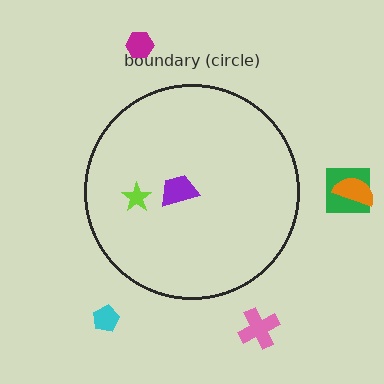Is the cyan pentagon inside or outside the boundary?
Outside.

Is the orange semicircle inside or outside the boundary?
Outside.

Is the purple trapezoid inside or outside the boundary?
Inside.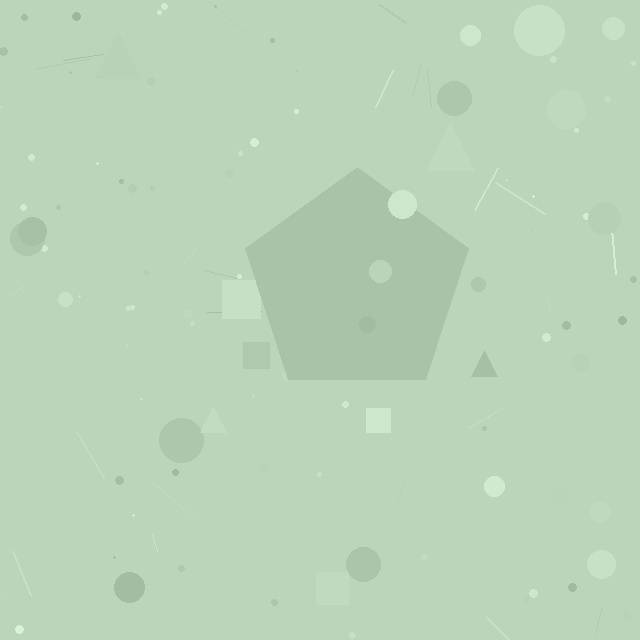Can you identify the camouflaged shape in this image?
The camouflaged shape is a pentagon.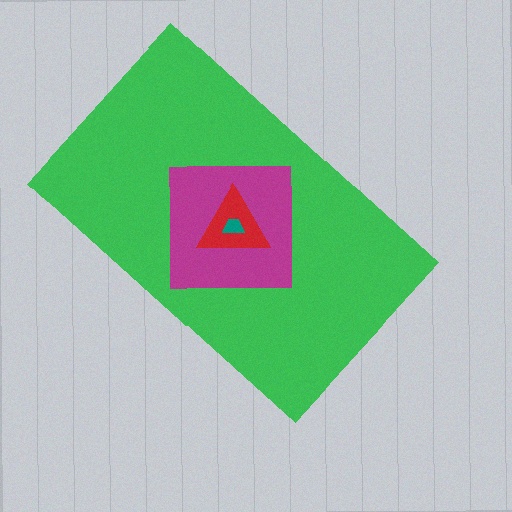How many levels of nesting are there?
4.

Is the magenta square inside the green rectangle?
Yes.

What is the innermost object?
The teal trapezoid.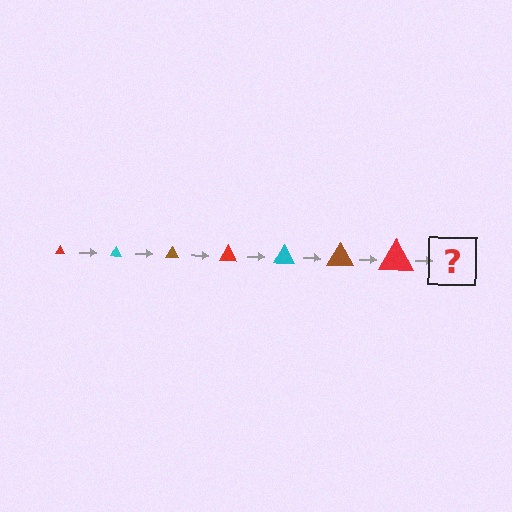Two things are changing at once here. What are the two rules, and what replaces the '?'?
The two rules are that the triangle grows larger each step and the color cycles through red, cyan, and brown. The '?' should be a cyan triangle, larger than the previous one.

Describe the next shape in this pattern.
It should be a cyan triangle, larger than the previous one.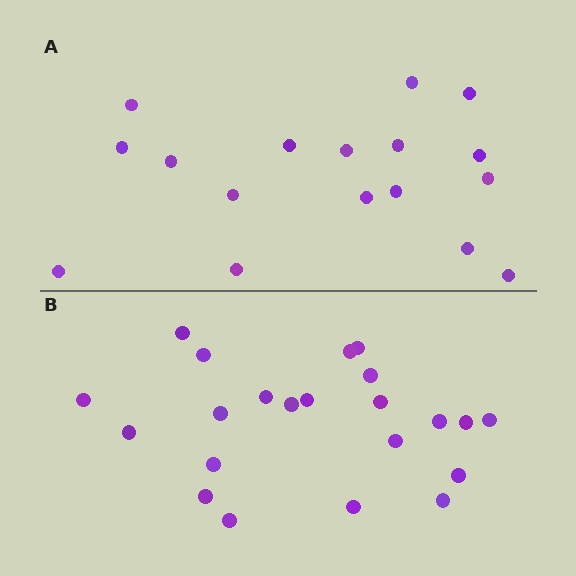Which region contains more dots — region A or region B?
Region B (the bottom region) has more dots.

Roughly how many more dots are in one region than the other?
Region B has about 5 more dots than region A.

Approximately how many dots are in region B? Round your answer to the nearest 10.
About 20 dots. (The exact count is 22, which rounds to 20.)